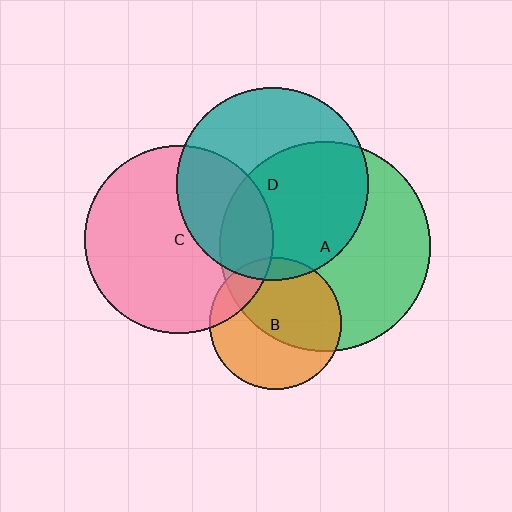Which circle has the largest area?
Circle A (green).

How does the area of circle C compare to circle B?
Approximately 2.0 times.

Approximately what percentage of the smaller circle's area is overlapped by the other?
Approximately 15%.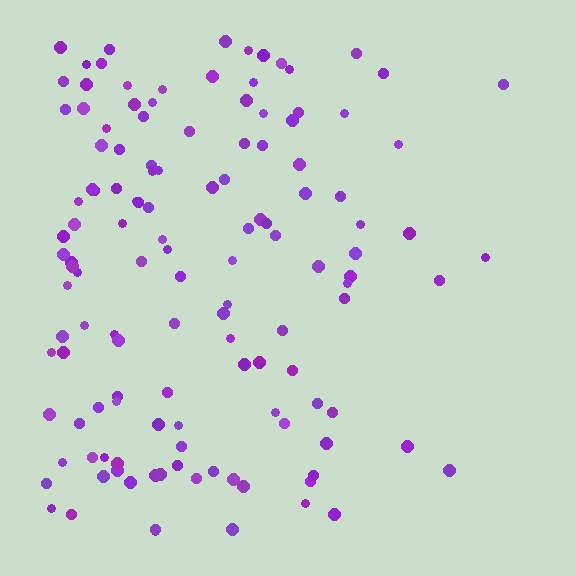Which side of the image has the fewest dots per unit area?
The right.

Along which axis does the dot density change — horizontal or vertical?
Horizontal.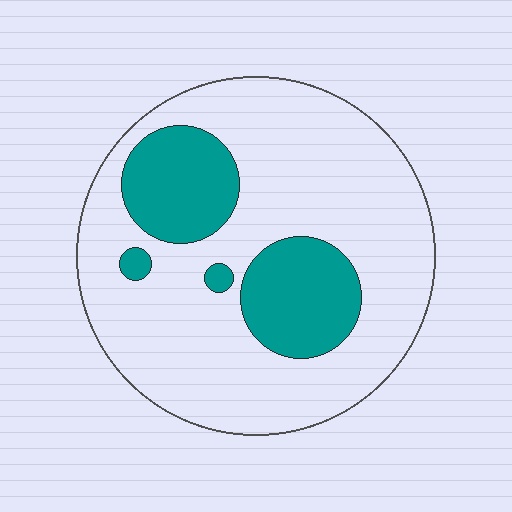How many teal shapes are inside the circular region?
4.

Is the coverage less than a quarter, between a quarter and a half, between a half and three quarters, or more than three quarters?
Less than a quarter.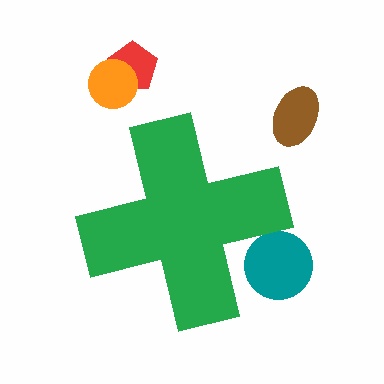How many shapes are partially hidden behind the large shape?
1 shape is partially hidden.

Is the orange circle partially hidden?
No, the orange circle is fully visible.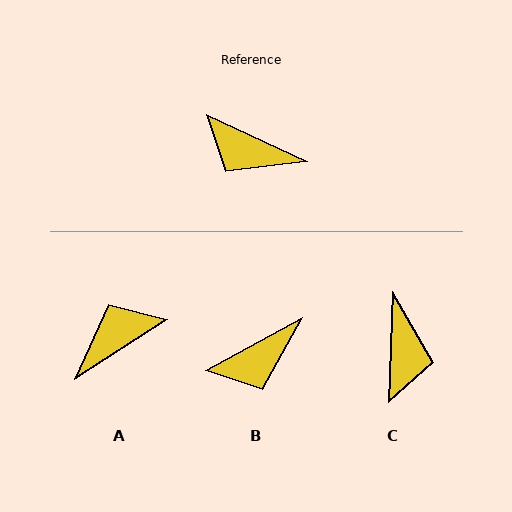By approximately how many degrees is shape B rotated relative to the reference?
Approximately 54 degrees counter-clockwise.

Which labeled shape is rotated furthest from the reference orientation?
A, about 122 degrees away.